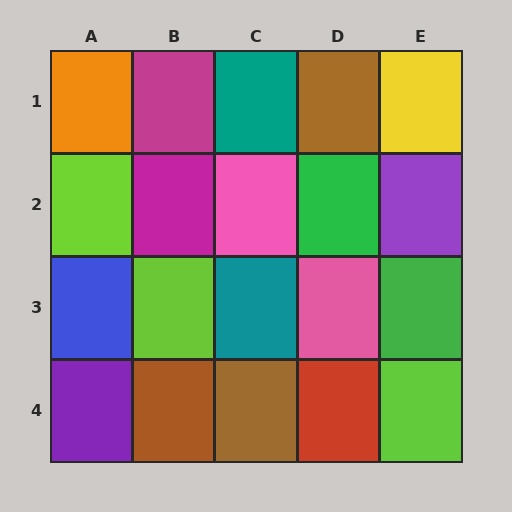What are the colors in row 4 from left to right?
Purple, brown, brown, red, lime.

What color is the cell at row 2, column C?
Pink.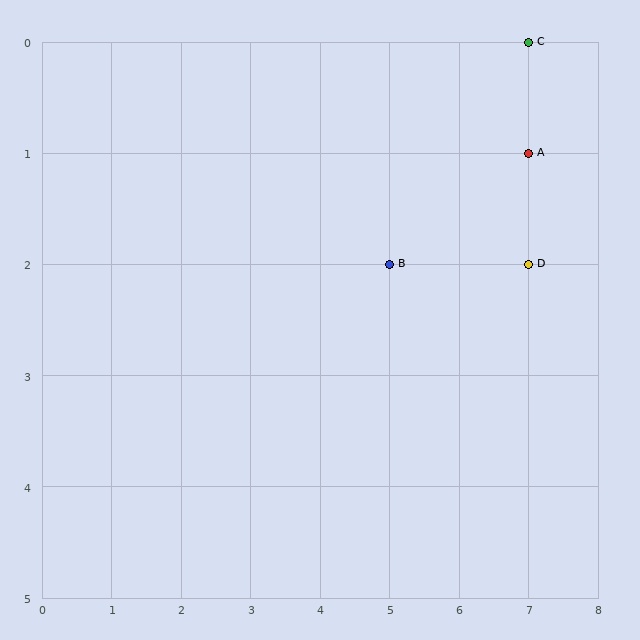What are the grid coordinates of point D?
Point D is at grid coordinates (7, 2).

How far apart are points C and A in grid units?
Points C and A are 1 row apart.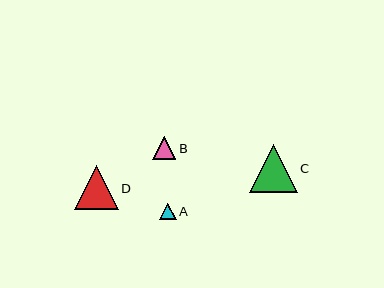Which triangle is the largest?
Triangle C is the largest with a size of approximately 48 pixels.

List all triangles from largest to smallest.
From largest to smallest: C, D, B, A.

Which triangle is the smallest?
Triangle A is the smallest with a size of approximately 17 pixels.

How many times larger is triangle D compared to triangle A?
Triangle D is approximately 2.6 times the size of triangle A.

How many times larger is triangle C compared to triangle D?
Triangle C is approximately 1.1 times the size of triangle D.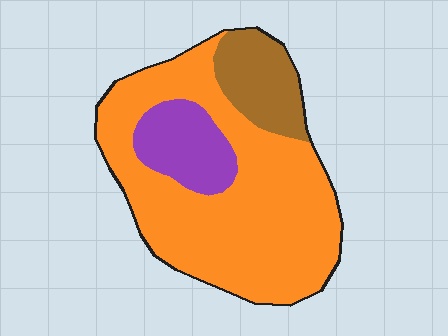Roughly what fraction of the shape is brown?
Brown takes up about one sixth (1/6) of the shape.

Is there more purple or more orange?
Orange.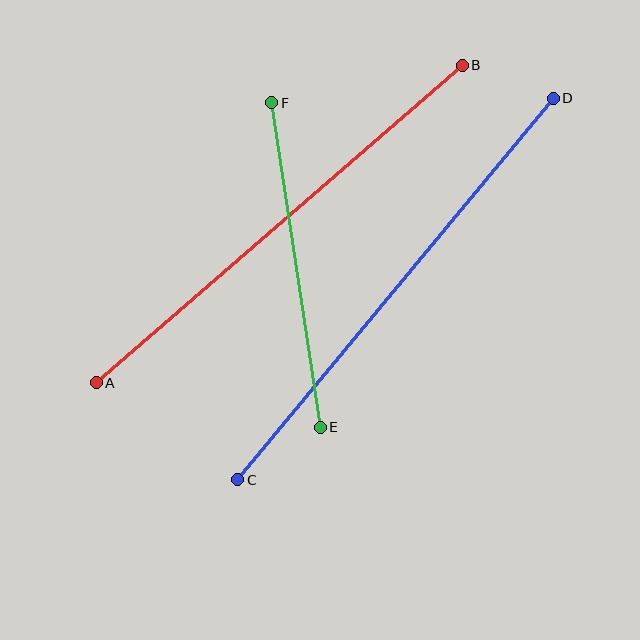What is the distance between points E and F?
The distance is approximately 328 pixels.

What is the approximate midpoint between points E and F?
The midpoint is at approximately (296, 265) pixels.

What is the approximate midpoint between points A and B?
The midpoint is at approximately (279, 224) pixels.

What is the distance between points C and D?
The distance is approximately 495 pixels.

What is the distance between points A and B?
The distance is approximately 485 pixels.